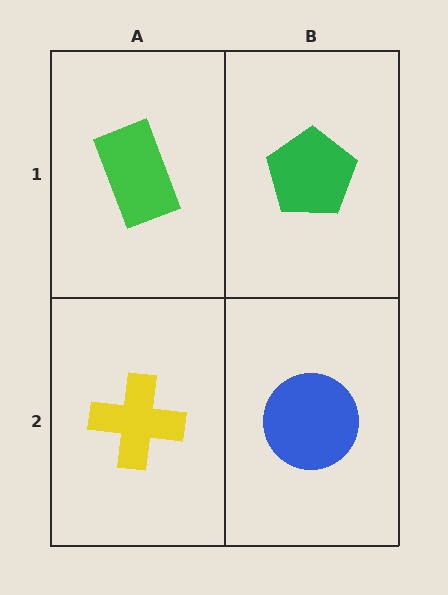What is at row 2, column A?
A yellow cross.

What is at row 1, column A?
A green rectangle.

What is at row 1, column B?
A green pentagon.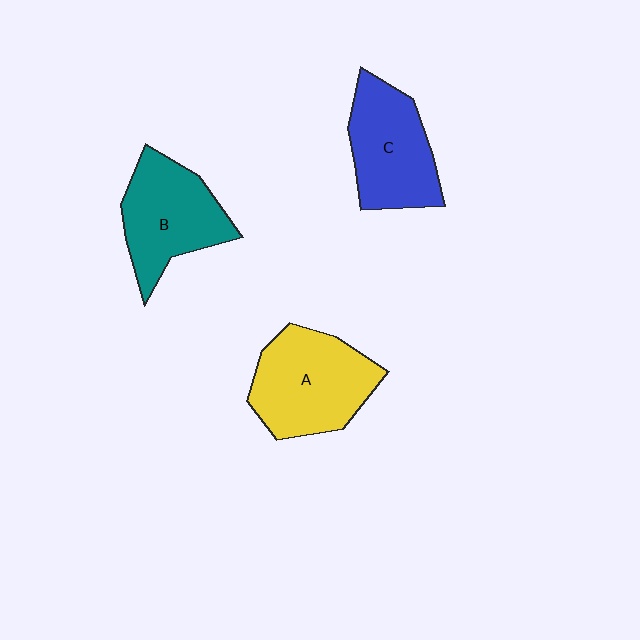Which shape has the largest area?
Shape A (yellow).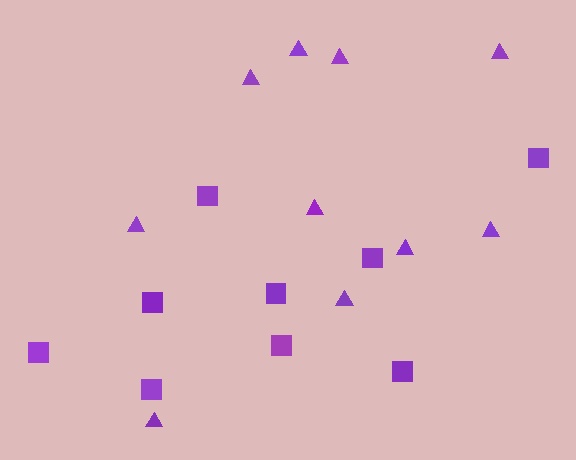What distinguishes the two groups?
There are 2 groups: one group of triangles (10) and one group of squares (9).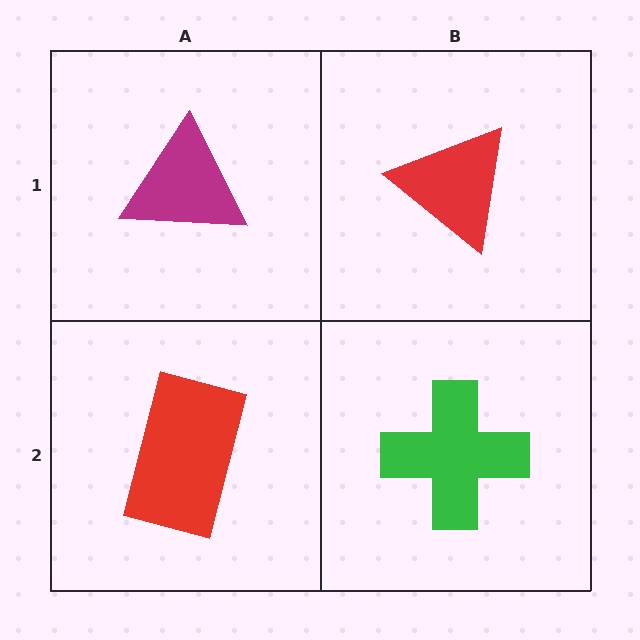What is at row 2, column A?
A red rectangle.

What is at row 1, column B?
A red triangle.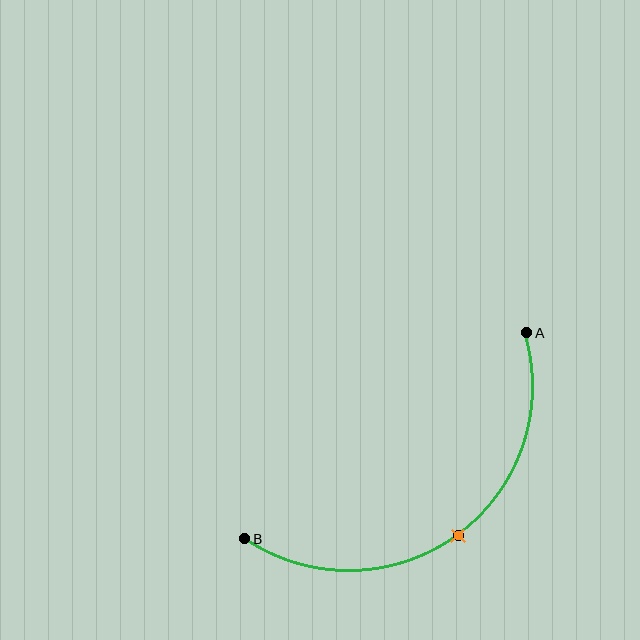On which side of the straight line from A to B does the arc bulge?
The arc bulges below and to the right of the straight line connecting A and B.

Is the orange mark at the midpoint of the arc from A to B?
Yes. The orange mark lies on the arc at equal arc-length from both A and B — it is the arc midpoint.